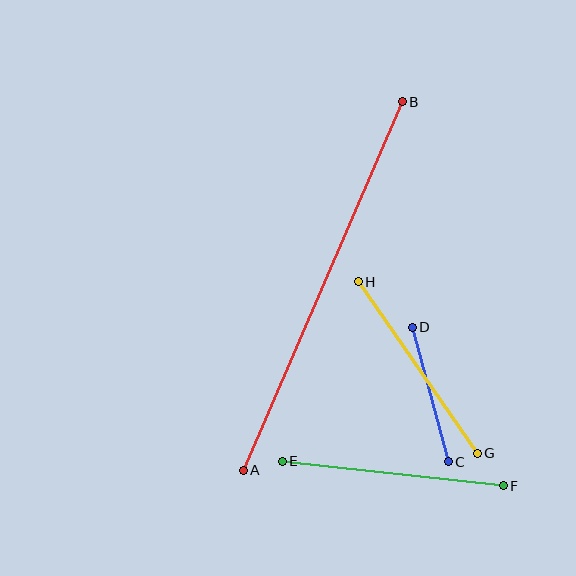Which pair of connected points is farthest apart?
Points A and B are farthest apart.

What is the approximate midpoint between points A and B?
The midpoint is at approximately (323, 286) pixels.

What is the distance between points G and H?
The distance is approximately 209 pixels.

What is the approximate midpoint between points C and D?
The midpoint is at approximately (430, 395) pixels.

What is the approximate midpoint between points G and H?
The midpoint is at approximately (418, 367) pixels.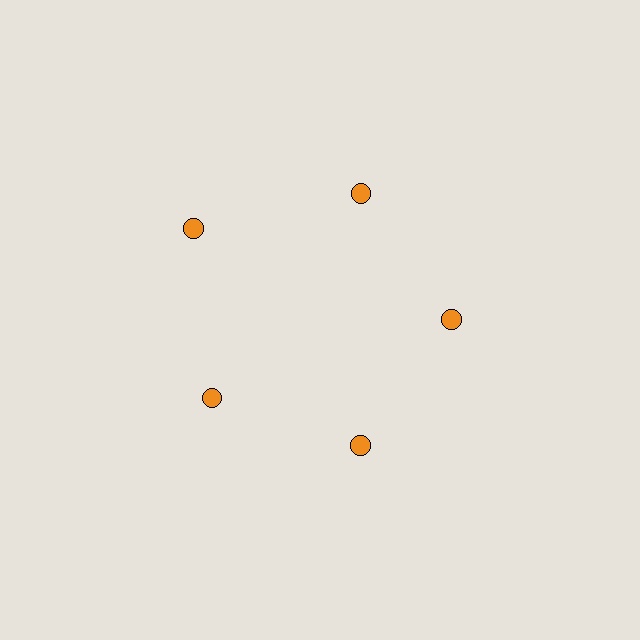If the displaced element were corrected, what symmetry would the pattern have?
It would have 5-fold rotational symmetry — the pattern would map onto itself every 72 degrees.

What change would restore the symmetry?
The symmetry would be restored by moving it inward, back onto the ring so that all 5 circles sit at equal angles and equal distance from the center.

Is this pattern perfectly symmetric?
No. The 5 orange circles are arranged in a ring, but one element near the 10 o'clock position is pushed outward from the center, breaking the 5-fold rotational symmetry.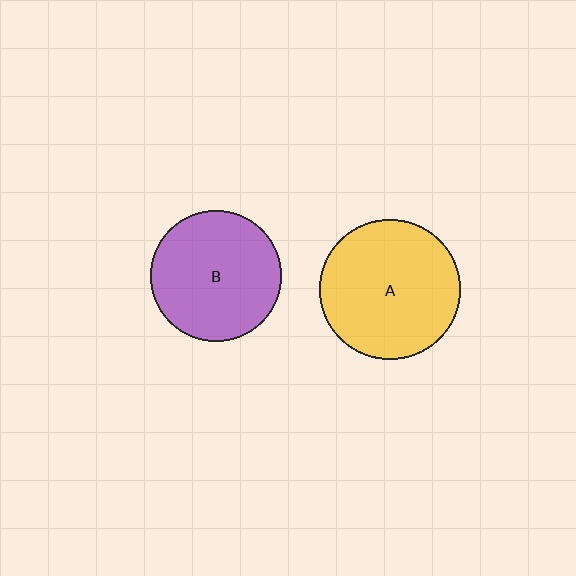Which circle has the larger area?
Circle A (yellow).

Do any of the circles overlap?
No, none of the circles overlap.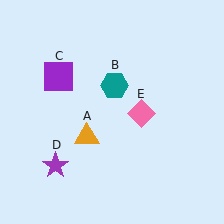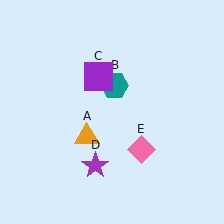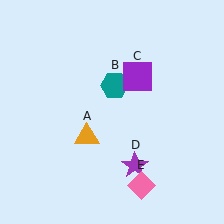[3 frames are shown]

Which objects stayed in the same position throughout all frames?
Orange triangle (object A) and teal hexagon (object B) remained stationary.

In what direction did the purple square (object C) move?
The purple square (object C) moved right.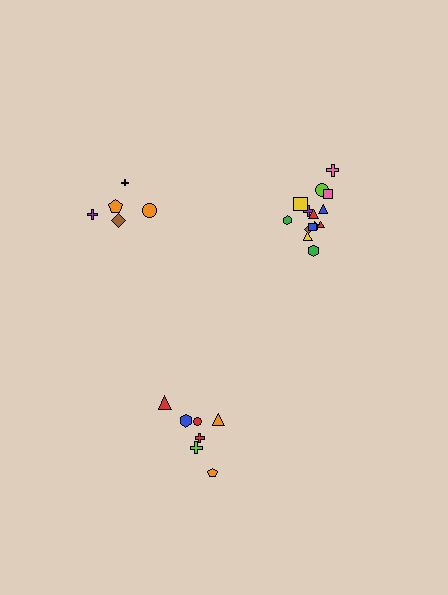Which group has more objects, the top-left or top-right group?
The top-right group.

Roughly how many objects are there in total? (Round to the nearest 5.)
Roughly 25 objects in total.